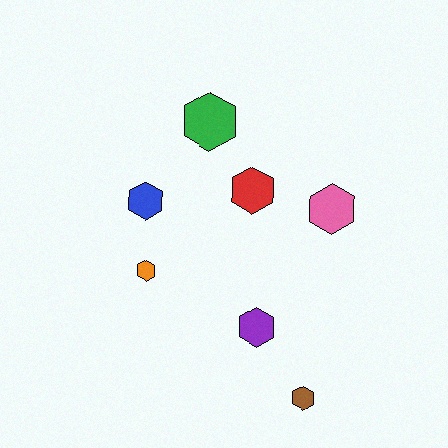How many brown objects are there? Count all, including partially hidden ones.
There is 1 brown object.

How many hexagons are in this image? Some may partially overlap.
There are 7 hexagons.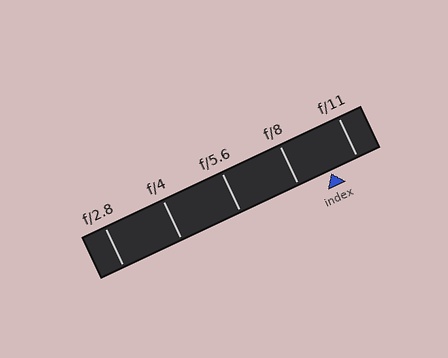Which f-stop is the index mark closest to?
The index mark is closest to f/11.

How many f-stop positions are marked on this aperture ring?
There are 5 f-stop positions marked.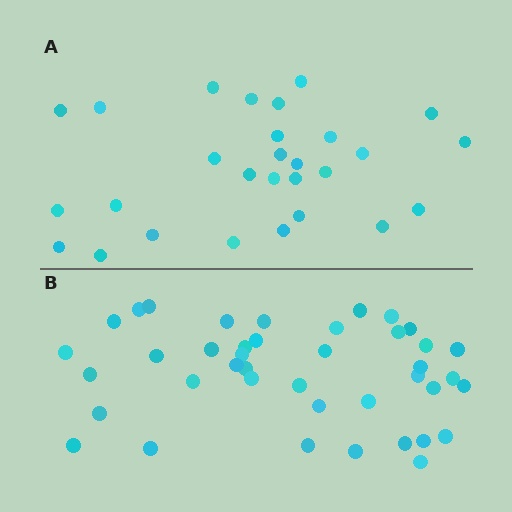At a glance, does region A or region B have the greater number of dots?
Region B (the bottom region) has more dots.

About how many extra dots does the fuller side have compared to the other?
Region B has approximately 15 more dots than region A.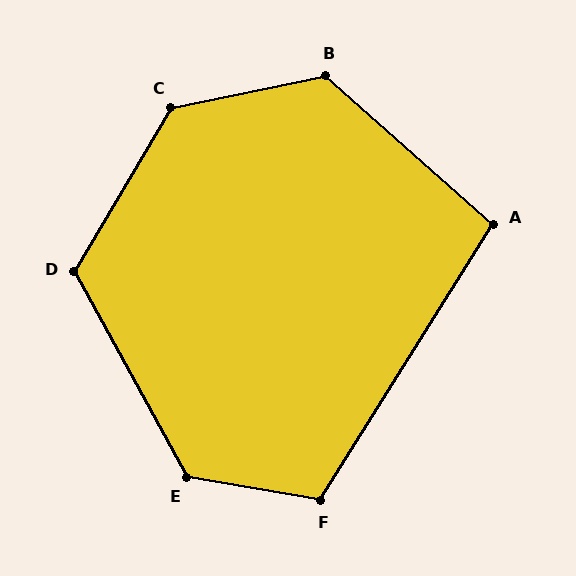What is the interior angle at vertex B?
Approximately 127 degrees (obtuse).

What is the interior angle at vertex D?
Approximately 121 degrees (obtuse).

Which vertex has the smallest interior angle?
A, at approximately 99 degrees.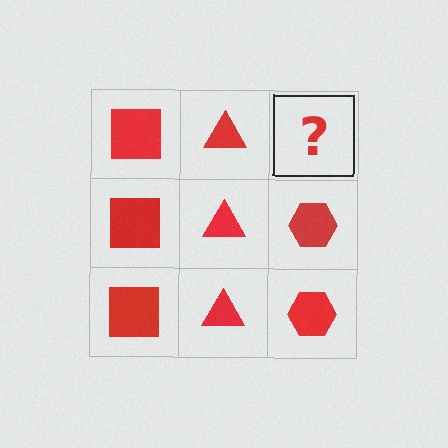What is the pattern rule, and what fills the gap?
The rule is that each column has a consistent shape. The gap should be filled with a red hexagon.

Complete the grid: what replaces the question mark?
The question mark should be replaced with a red hexagon.